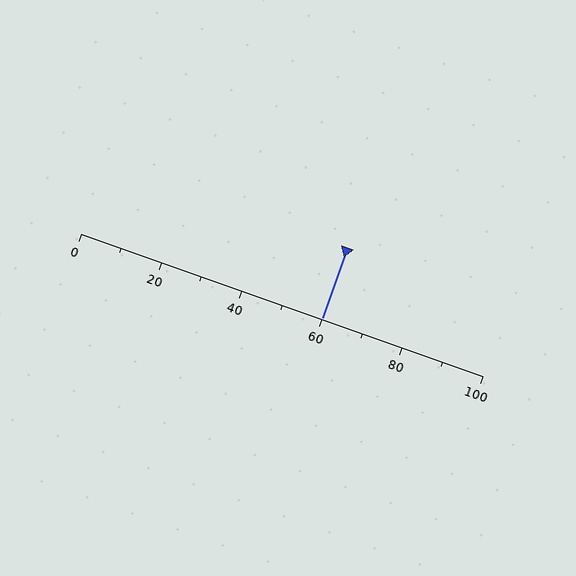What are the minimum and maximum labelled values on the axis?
The axis runs from 0 to 100.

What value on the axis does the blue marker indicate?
The marker indicates approximately 60.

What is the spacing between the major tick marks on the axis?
The major ticks are spaced 20 apart.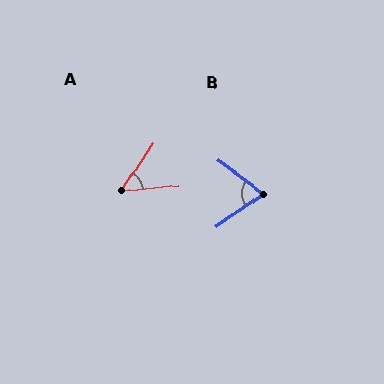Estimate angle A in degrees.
Approximately 50 degrees.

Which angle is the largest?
B, at approximately 71 degrees.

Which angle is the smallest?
A, at approximately 50 degrees.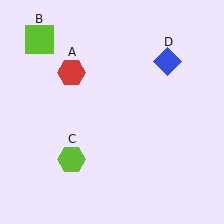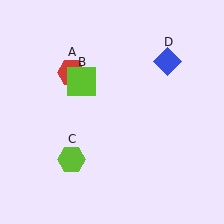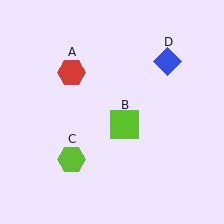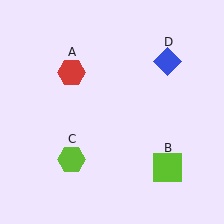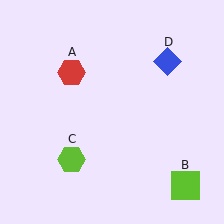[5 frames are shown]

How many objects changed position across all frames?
1 object changed position: lime square (object B).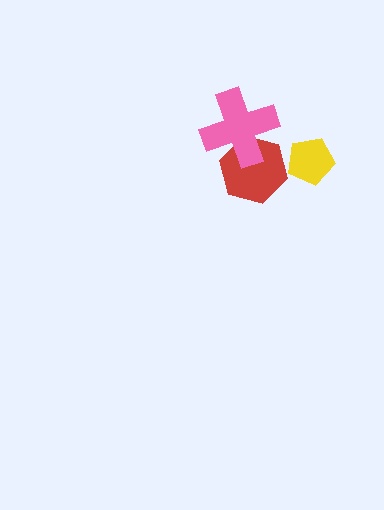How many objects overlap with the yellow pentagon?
0 objects overlap with the yellow pentagon.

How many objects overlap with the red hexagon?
1 object overlaps with the red hexagon.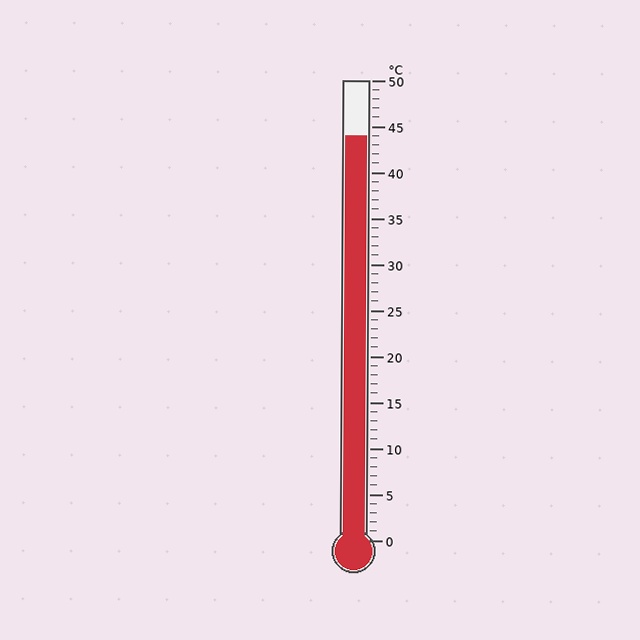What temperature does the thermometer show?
The thermometer shows approximately 44°C.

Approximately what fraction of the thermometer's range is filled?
The thermometer is filled to approximately 90% of its range.